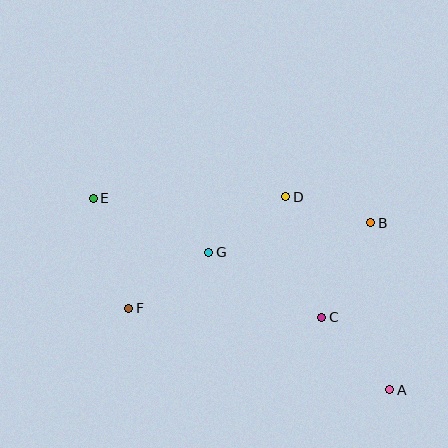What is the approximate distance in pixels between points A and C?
The distance between A and C is approximately 99 pixels.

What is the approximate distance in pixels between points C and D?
The distance between C and D is approximately 126 pixels.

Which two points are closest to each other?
Points B and D are closest to each other.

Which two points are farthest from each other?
Points A and E are farthest from each other.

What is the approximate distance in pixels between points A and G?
The distance between A and G is approximately 227 pixels.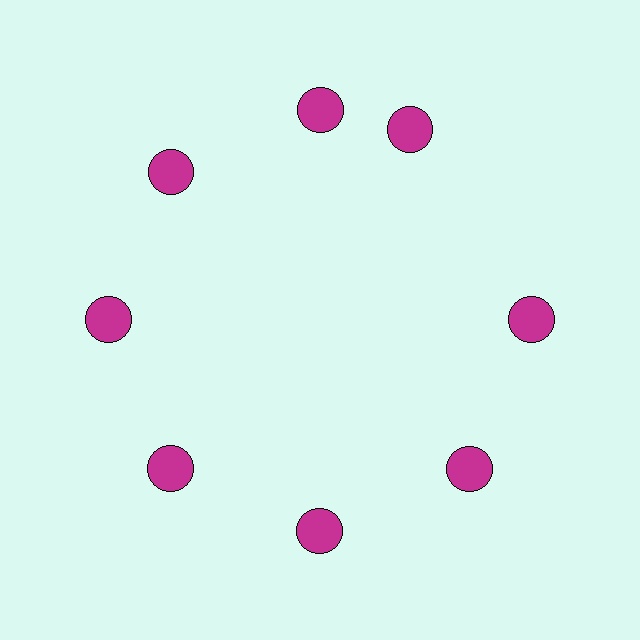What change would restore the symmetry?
The symmetry would be restored by rotating it back into even spacing with its neighbors so that all 8 circles sit at equal angles and equal distance from the center.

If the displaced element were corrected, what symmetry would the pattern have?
It would have 8-fold rotational symmetry — the pattern would map onto itself every 45 degrees.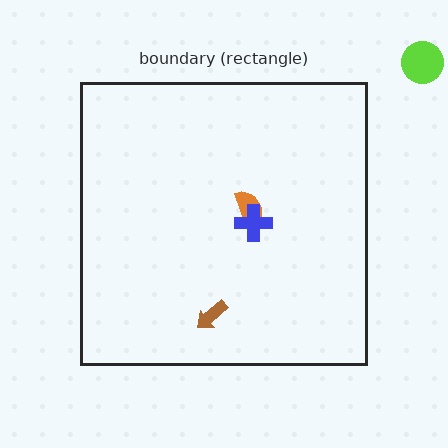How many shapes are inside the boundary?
3 inside, 1 outside.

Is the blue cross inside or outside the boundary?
Inside.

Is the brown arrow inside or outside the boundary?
Inside.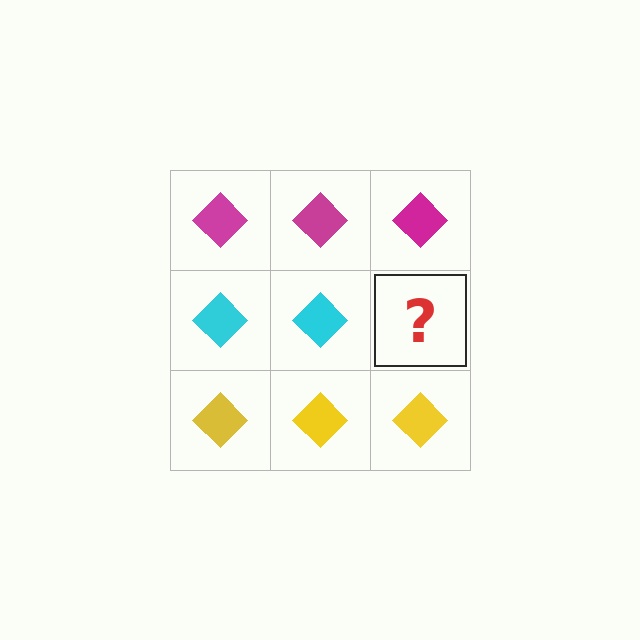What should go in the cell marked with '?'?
The missing cell should contain a cyan diamond.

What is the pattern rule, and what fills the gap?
The rule is that each row has a consistent color. The gap should be filled with a cyan diamond.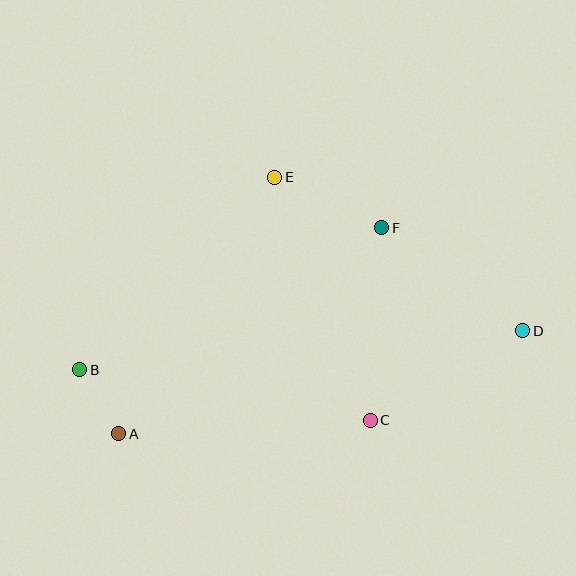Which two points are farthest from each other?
Points B and D are farthest from each other.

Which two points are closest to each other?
Points A and B are closest to each other.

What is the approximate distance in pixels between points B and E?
The distance between B and E is approximately 274 pixels.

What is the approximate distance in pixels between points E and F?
The distance between E and F is approximately 118 pixels.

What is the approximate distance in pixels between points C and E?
The distance between C and E is approximately 261 pixels.